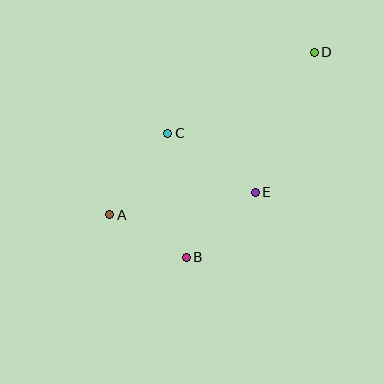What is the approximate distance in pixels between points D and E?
The distance between D and E is approximately 152 pixels.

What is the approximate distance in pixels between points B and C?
The distance between B and C is approximately 125 pixels.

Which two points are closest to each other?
Points A and B are closest to each other.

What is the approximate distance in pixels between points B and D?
The distance between B and D is approximately 242 pixels.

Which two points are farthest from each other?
Points A and D are farthest from each other.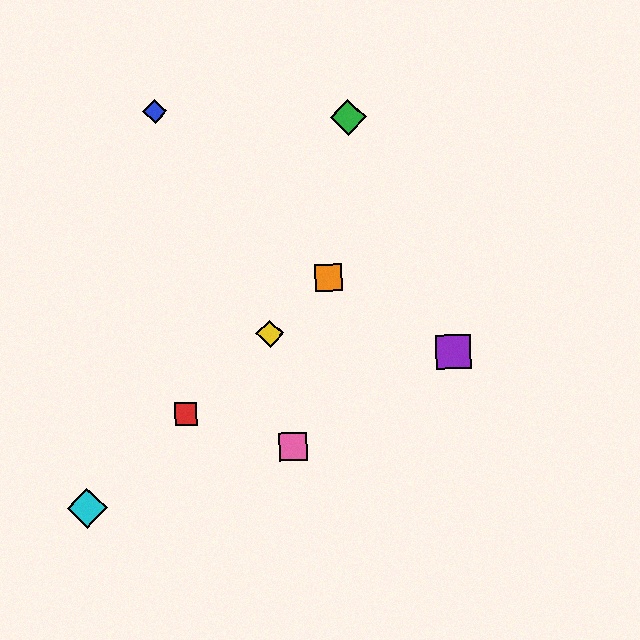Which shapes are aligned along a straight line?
The red square, the yellow diamond, the orange square, the cyan diamond are aligned along a straight line.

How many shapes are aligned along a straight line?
4 shapes (the red square, the yellow diamond, the orange square, the cyan diamond) are aligned along a straight line.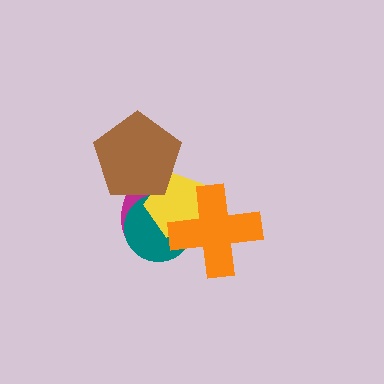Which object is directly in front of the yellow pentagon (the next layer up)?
The orange cross is directly in front of the yellow pentagon.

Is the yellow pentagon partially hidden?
Yes, it is partially covered by another shape.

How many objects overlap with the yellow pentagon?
4 objects overlap with the yellow pentagon.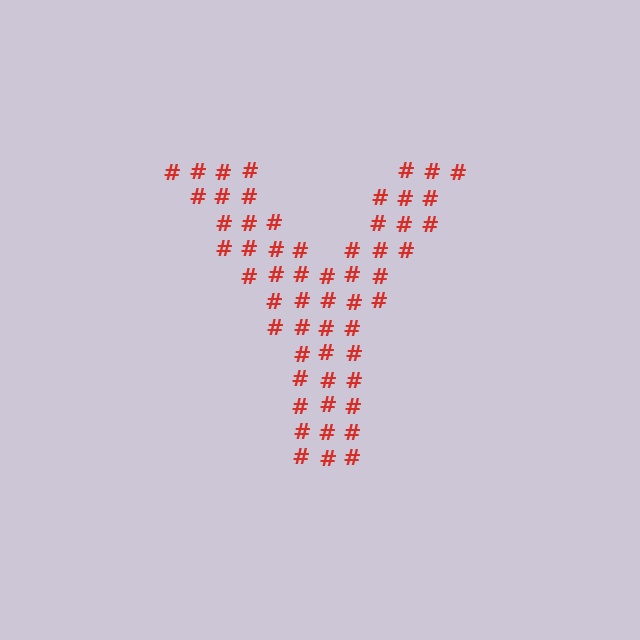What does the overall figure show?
The overall figure shows the letter Y.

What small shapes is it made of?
It is made of small hash symbols.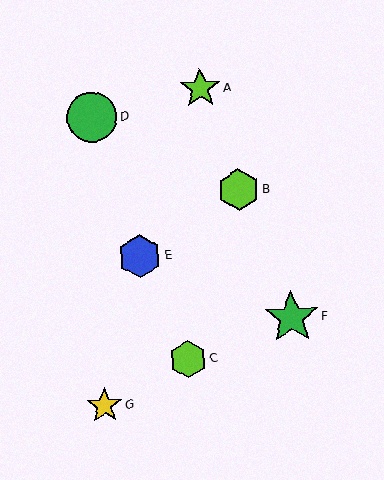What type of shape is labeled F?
Shape F is a green star.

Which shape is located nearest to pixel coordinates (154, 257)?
The blue hexagon (labeled E) at (140, 256) is nearest to that location.